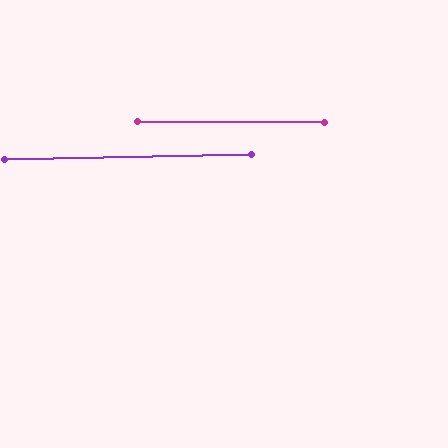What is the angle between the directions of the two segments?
Approximately 2 degrees.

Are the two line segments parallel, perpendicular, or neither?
Parallel — their directions differ by only 1.7°.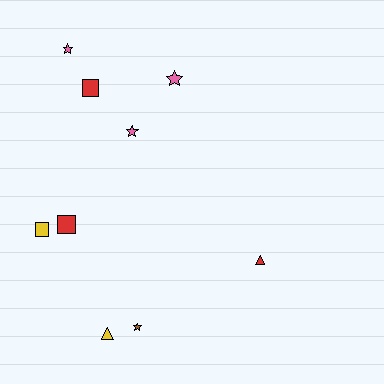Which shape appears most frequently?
Star, with 4 objects.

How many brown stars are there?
There is 1 brown star.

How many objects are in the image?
There are 9 objects.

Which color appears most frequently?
Pink, with 3 objects.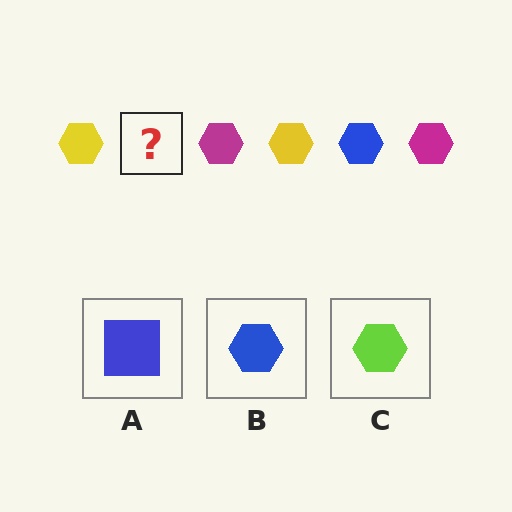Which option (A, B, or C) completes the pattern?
B.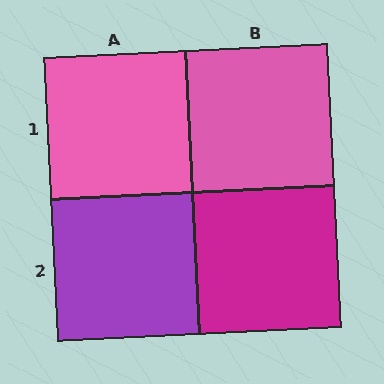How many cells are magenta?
1 cell is magenta.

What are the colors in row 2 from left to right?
Purple, magenta.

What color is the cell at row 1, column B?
Pink.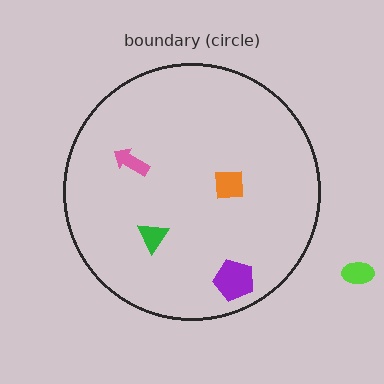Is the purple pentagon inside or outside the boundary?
Inside.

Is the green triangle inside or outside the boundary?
Inside.